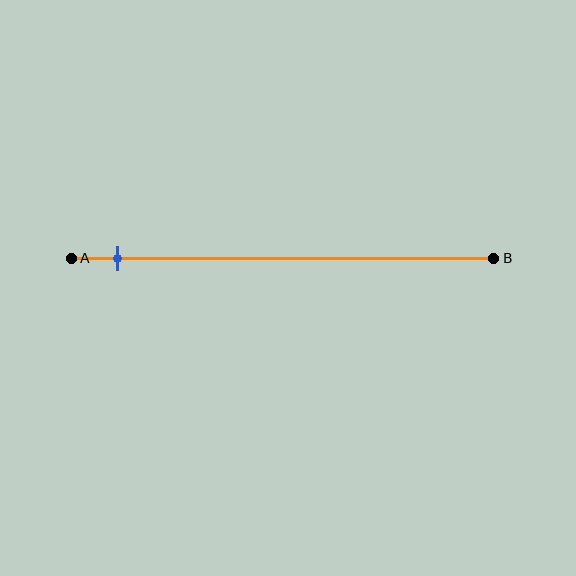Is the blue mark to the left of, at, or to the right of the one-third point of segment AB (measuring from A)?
The blue mark is to the left of the one-third point of segment AB.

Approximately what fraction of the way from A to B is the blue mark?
The blue mark is approximately 10% of the way from A to B.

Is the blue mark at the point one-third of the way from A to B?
No, the mark is at about 10% from A, not at the 33% one-third point.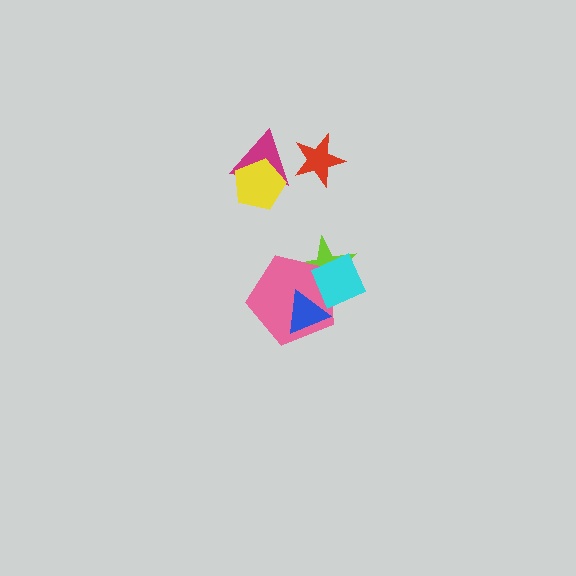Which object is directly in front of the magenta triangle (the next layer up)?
The yellow pentagon is directly in front of the magenta triangle.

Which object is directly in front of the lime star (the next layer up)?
The pink pentagon is directly in front of the lime star.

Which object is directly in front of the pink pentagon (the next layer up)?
The cyan diamond is directly in front of the pink pentagon.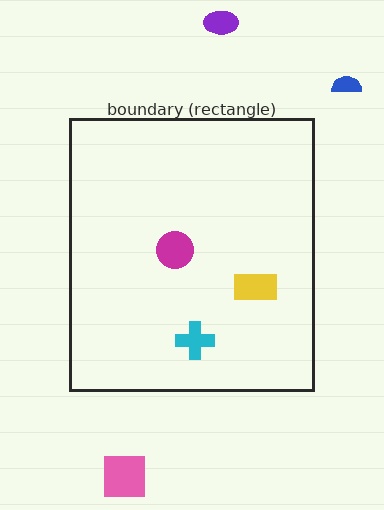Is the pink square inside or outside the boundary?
Outside.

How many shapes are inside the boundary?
3 inside, 3 outside.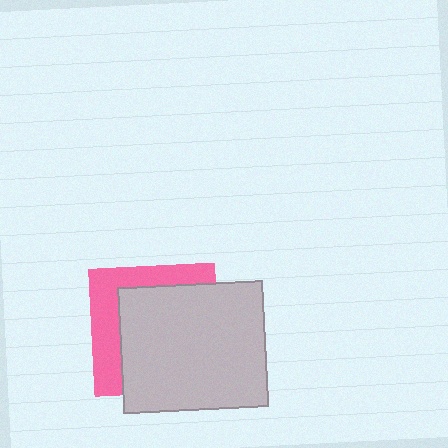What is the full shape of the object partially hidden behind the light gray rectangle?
The partially hidden object is a pink square.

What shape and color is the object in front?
The object in front is a light gray rectangle.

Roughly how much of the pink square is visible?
A small part of it is visible (roughly 34%).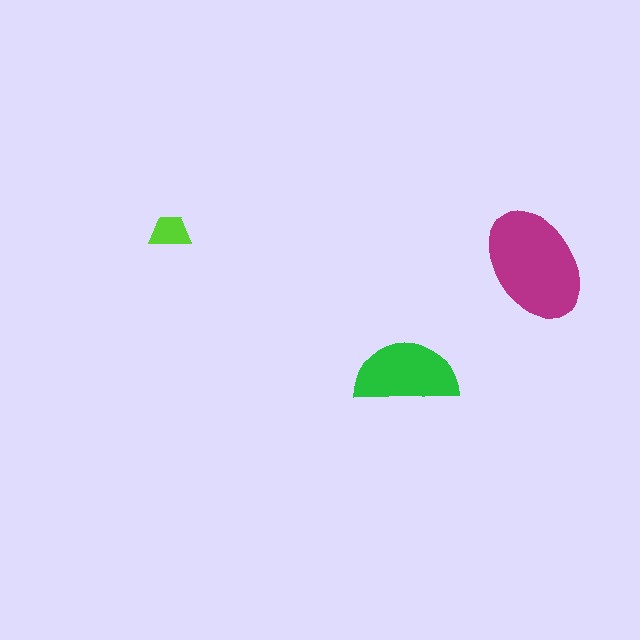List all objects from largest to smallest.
The magenta ellipse, the green semicircle, the lime trapezoid.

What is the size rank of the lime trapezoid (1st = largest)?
3rd.